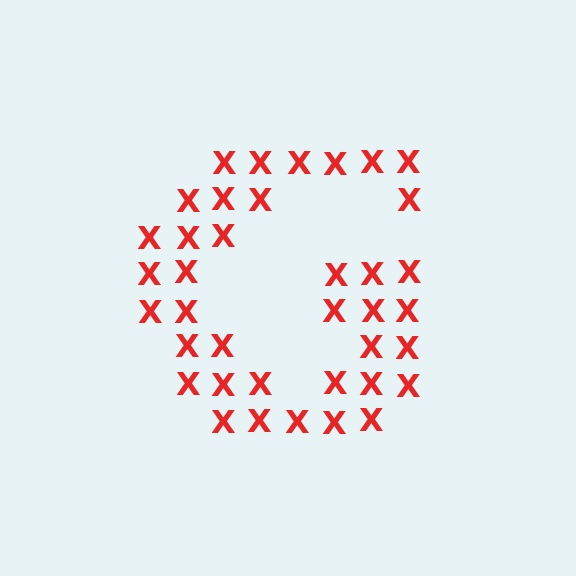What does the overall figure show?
The overall figure shows the letter G.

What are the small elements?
The small elements are letter X's.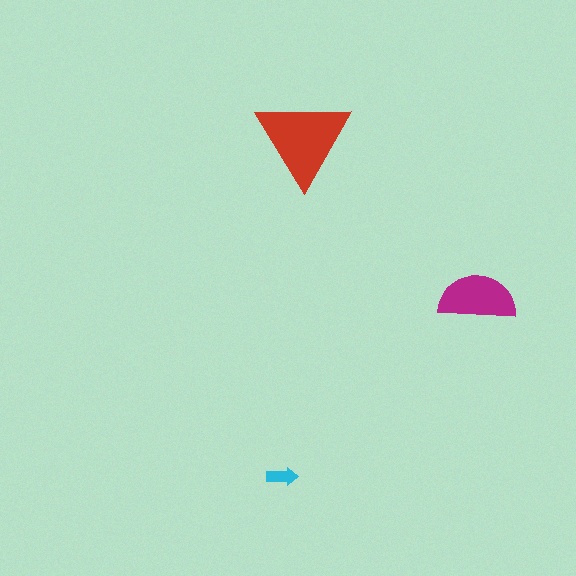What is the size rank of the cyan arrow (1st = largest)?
3rd.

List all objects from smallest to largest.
The cyan arrow, the magenta semicircle, the red triangle.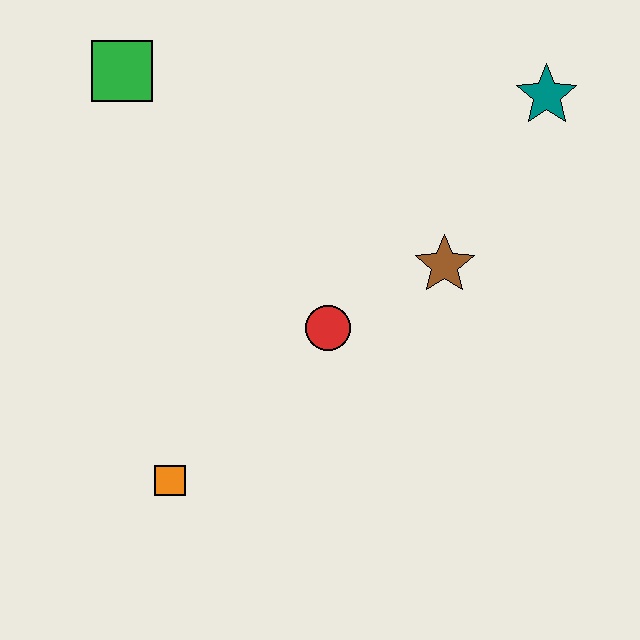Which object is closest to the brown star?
The red circle is closest to the brown star.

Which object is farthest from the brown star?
The green square is farthest from the brown star.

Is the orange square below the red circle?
Yes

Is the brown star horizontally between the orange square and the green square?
No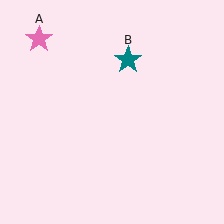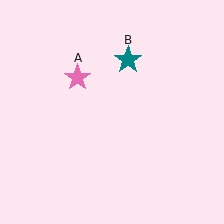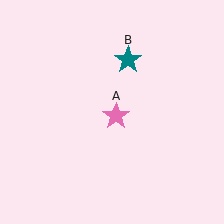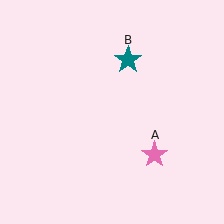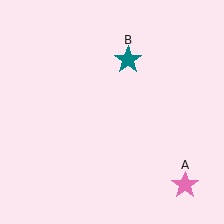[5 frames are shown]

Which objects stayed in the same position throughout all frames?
Teal star (object B) remained stationary.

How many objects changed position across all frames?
1 object changed position: pink star (object A).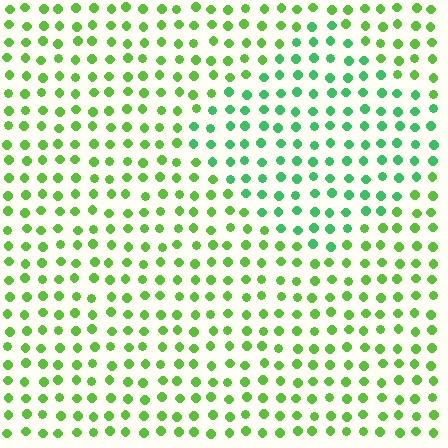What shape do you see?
I see a diamond.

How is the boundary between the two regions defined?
The boundary is defined purely by a slight shift in hue (about 34 degrees). Spacing, size, and orientation are identical on both sides.